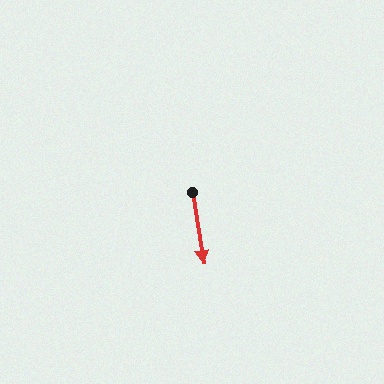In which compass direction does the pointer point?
South.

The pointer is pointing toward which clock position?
Roughly 6 o'clock.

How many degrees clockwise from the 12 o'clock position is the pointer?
Approximately 171 degrees.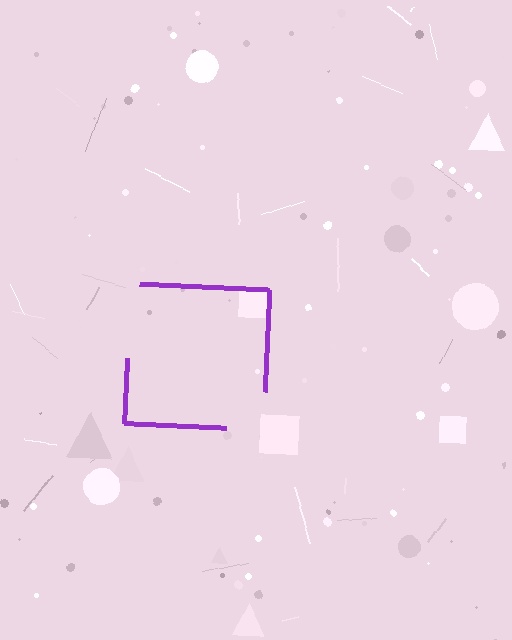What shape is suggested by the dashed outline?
The dashed outline suggests a square.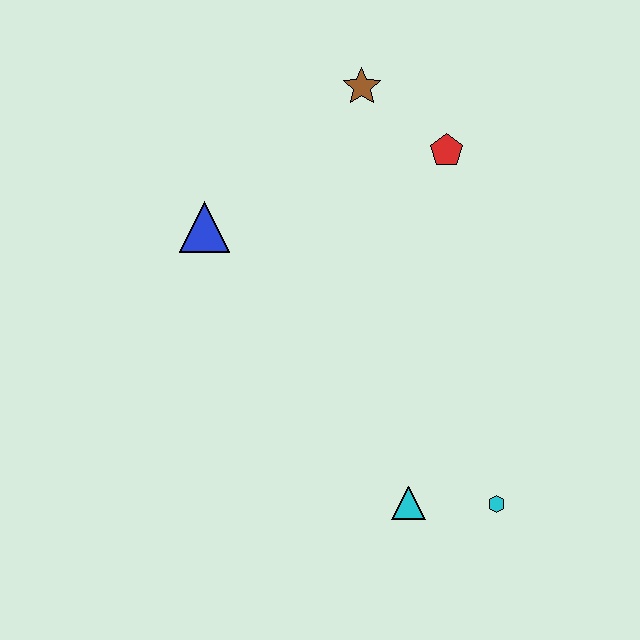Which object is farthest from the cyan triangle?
The brown star is farthest from the cyan triangle.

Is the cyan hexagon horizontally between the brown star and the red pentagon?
No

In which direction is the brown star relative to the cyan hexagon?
The brown star is above the cyan hexagon.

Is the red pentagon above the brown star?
No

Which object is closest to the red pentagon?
The brown star is closest to the red pentagon.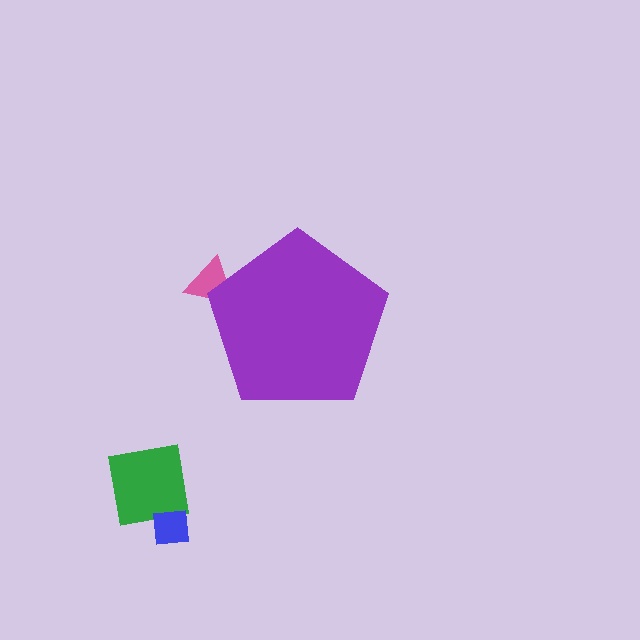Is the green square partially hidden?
No, the green square is fully visible.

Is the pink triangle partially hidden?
Yes, the pink triangle is partially hidden behind the purple pentagon.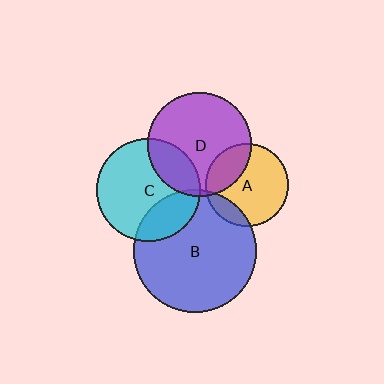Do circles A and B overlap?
Yes.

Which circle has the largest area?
Circle B (blue).